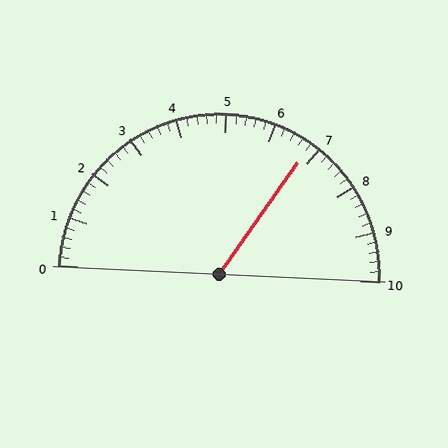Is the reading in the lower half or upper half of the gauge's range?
The reading is in the upper half of the range (0 to 10).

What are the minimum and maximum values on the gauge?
The gauge ranges from 0 to 10.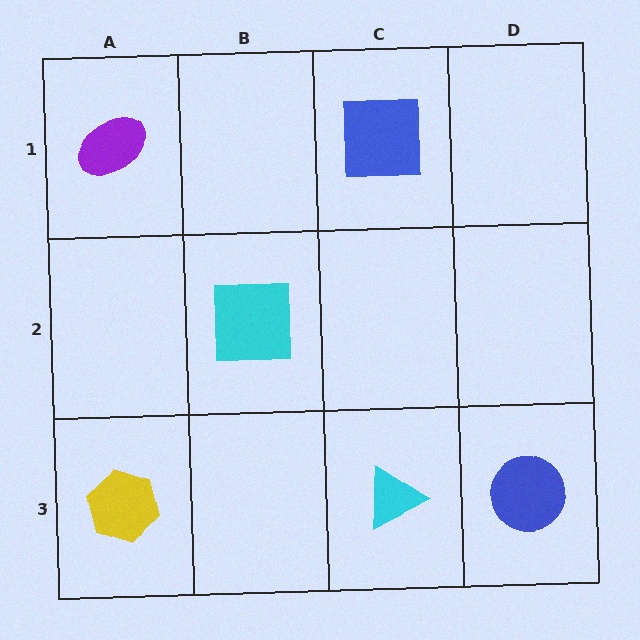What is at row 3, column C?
A cyan triangle.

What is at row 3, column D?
A blue circle.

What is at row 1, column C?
A blue square.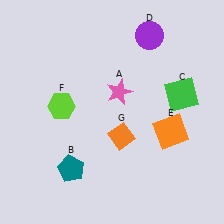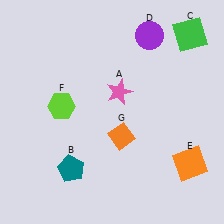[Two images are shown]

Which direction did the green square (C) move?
The green square (C) moved up.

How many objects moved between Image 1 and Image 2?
2 objects moved between the two images.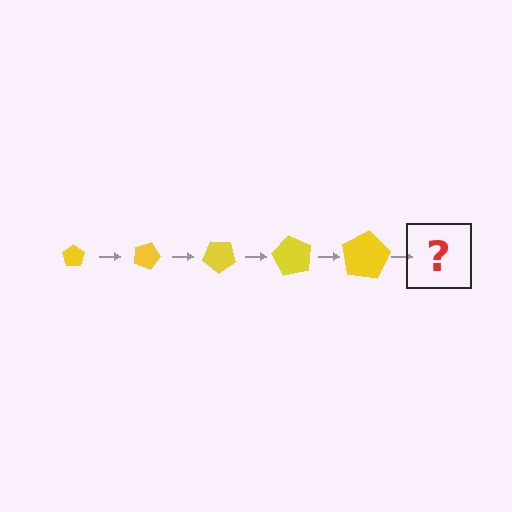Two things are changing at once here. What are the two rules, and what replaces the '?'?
The two rules are that the pentagon grows larger each step and it rotates 20 degrees each step. The '?' should be a pentagon, larger than the previous one and rotated 100 degrees from the start.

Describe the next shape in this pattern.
It should be a pentagon, larger than the previous one and rotated 100 degrees from the start.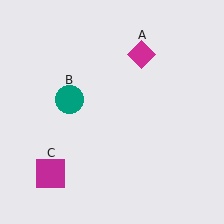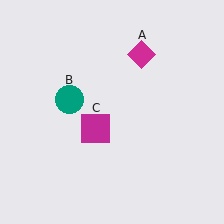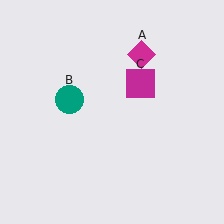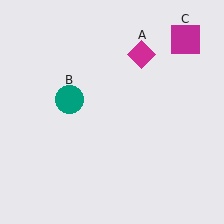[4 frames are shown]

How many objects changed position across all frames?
1 object changed position: magenta square (object C).